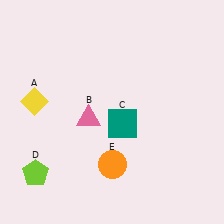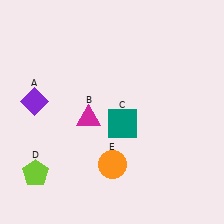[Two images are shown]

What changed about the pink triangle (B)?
In Image 1, B is pink. In Image 2, it changed to magenta.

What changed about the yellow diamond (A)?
In Image 1, A is yellow. In Image 2, it changed to purple.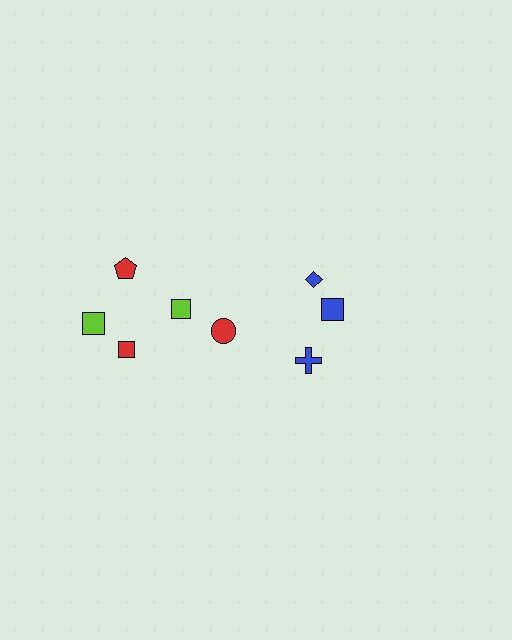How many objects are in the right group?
There are 3 objects.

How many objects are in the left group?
There are 5 objects.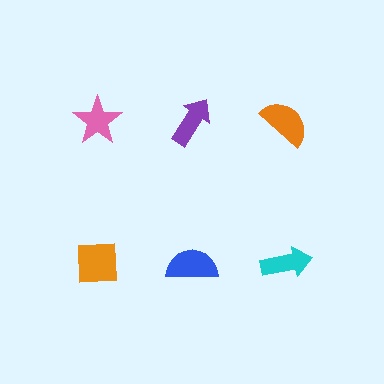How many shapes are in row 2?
3 shapes.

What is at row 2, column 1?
An orange square.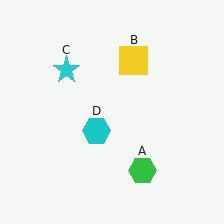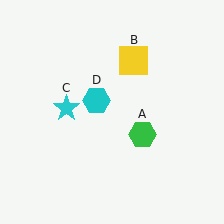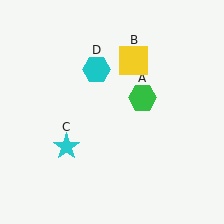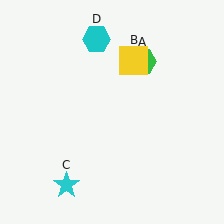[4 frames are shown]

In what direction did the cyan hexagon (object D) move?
The cyan hexagon (object D) moved up.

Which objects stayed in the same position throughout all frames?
Yellow square (object B) remained stationary.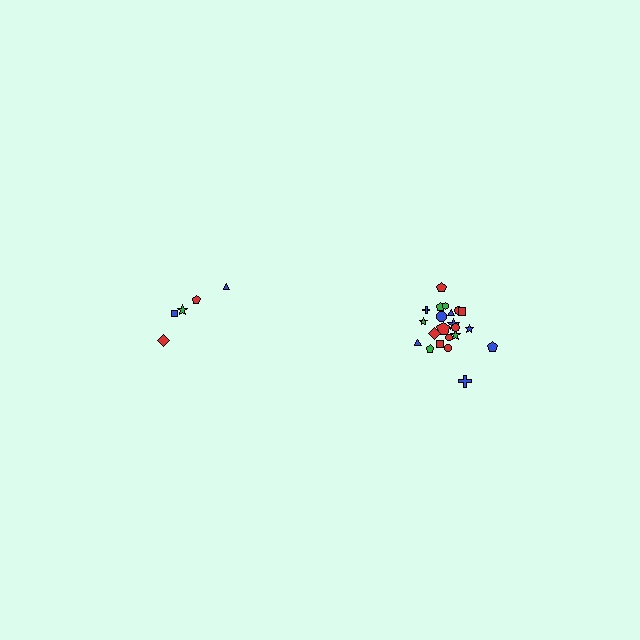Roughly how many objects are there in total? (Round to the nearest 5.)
Roughly 25 objects in total.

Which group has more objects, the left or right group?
The right group.